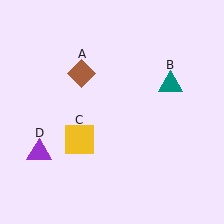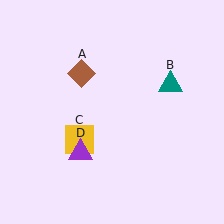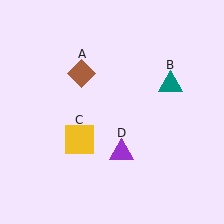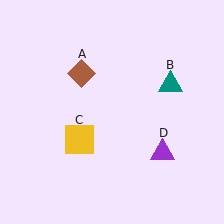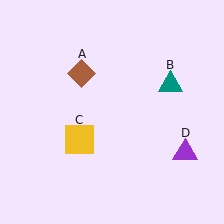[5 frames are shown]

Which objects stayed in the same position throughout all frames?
Brown diamond (object A) and teal triangle (object B) and yellow square (object C) remained stationary.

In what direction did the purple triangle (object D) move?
The purple triangle (object D) moved right.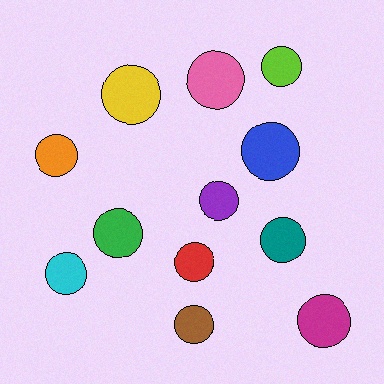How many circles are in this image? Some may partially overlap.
There are 12 circles.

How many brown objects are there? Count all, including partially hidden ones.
There is 1 brown object.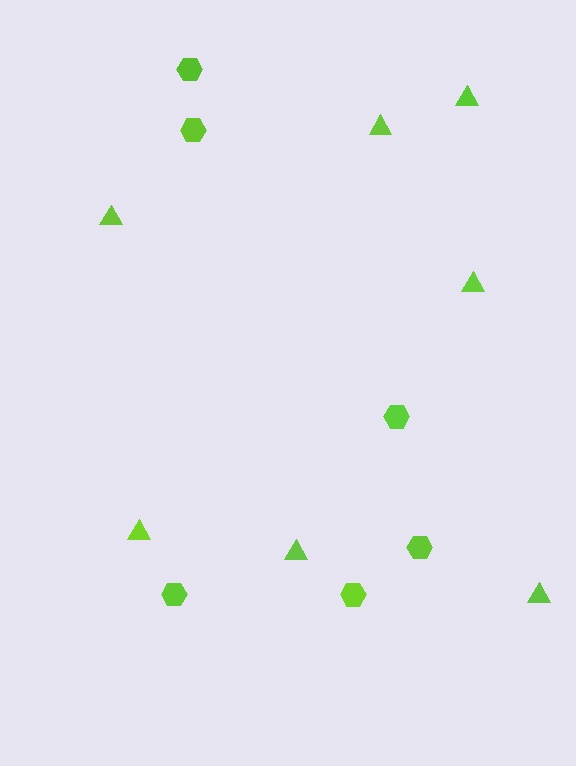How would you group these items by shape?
There are 2 groups: one group of triangles (7) and one group of hexagons (6).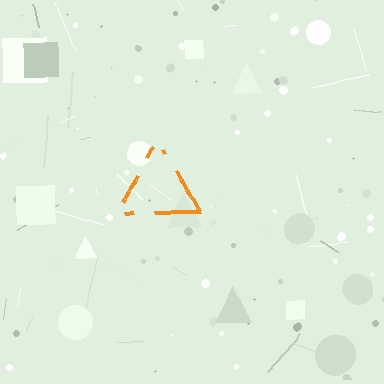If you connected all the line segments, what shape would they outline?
They would outline a triangle.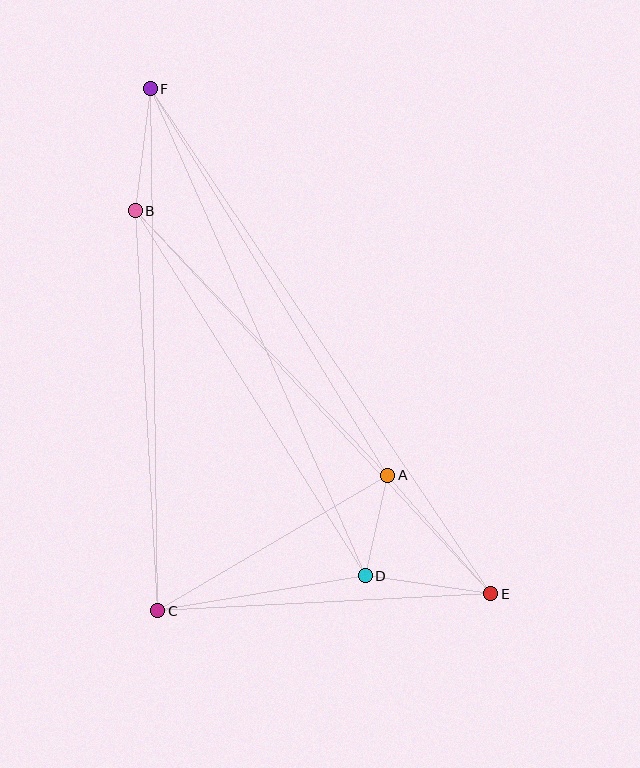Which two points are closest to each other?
Points A and D are closest to each other.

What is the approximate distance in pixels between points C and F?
The distance between C and F is approximately 522 pixels.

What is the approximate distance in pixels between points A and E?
The distance between A and E is approximately 157 pixels.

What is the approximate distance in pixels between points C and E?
The distance between C and E is approximately 333 pixels.